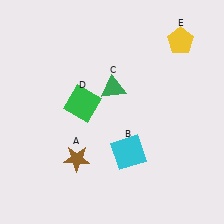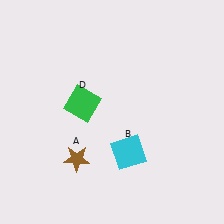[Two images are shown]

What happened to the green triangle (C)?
The green triangle (C) was removed in Image 2. It was in the top-right area of Image 1.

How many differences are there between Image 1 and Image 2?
There are 2 differences between the two images.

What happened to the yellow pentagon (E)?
The yellow pentagon (E) was removed in Image 2. It was in the top-right area of Image 1.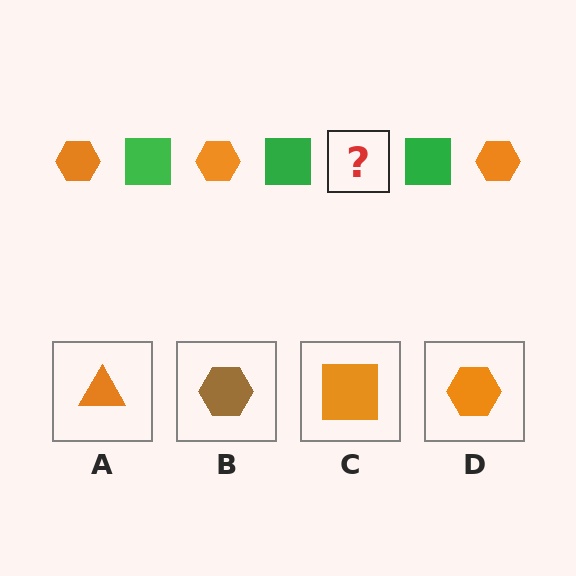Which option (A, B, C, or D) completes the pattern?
D.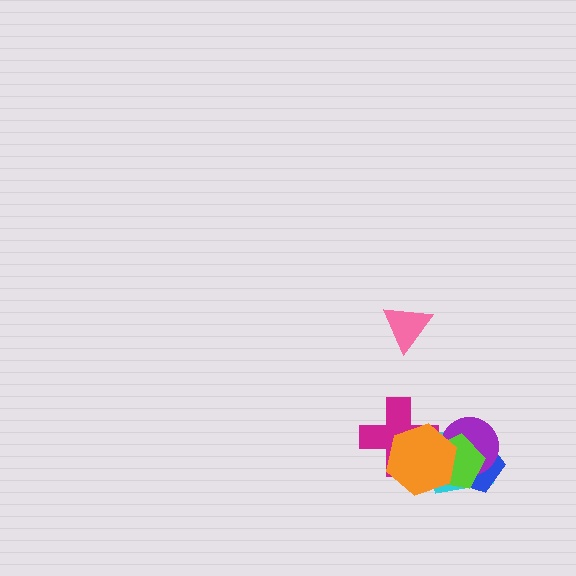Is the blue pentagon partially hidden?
Yes, it is partially covered by another shape.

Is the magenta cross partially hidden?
Yes, it is partially covered by another shape.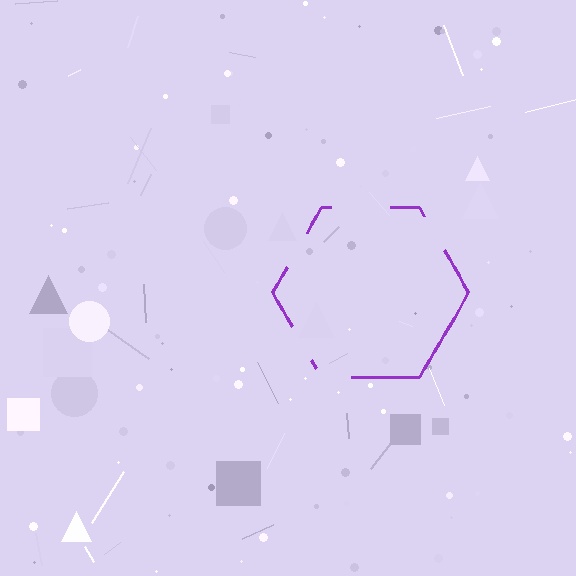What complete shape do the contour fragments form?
The contour fragments form a hexagon.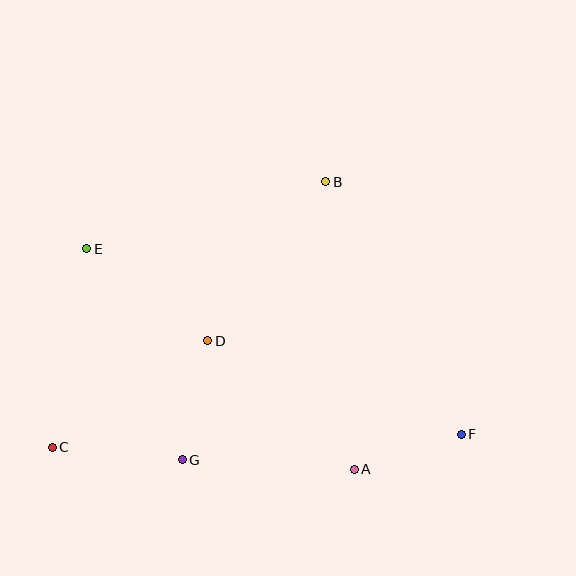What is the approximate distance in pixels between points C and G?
The distance between C and G is approximately 130 pixels.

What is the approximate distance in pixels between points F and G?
The distance between F and G is approximately 280 pixels.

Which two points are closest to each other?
Points A and F are closest to each other.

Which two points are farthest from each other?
Points E and F are farthest from each other.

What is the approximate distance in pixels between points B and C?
The distance between B and C is approximately 381 pixels.